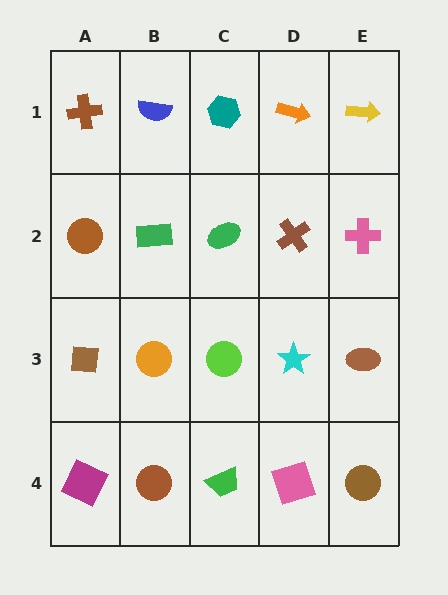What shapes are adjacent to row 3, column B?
A green rectangle (row 2, column B), a brown circle (row 4, column B), a brown square (row 3, column A), a lime circle (row 3, column C).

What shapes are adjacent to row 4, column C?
A lime circle (row 3, column C), a brown circle (row 4, column B), a pink square (row 4, column D).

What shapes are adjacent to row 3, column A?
A brown circle (row 2, column A), a magenta square (row 4, column A), an orange circle (row 3, column B).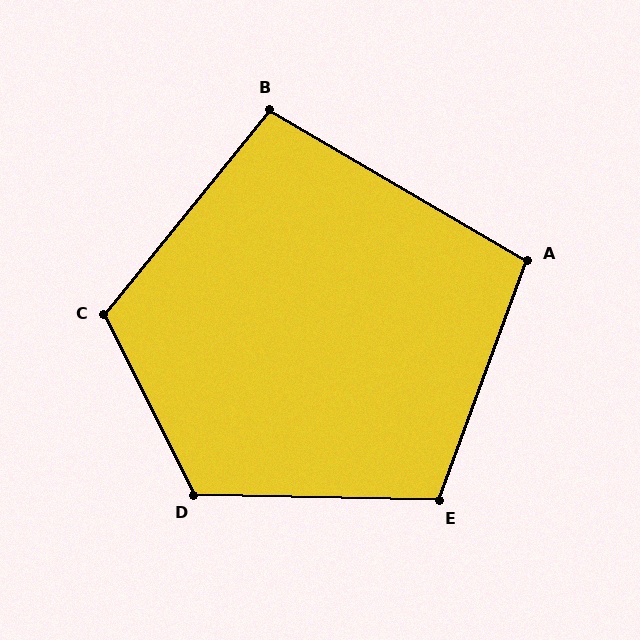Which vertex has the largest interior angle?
D, at approximately 118 degrees.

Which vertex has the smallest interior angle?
B, at approximately 99 degrees.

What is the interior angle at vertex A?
Approximately 100 degrees (obtuse).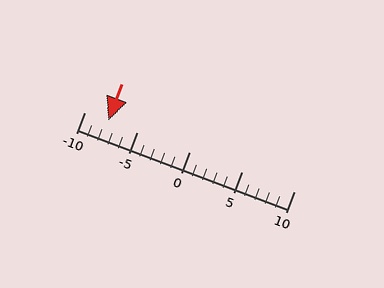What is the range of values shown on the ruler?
The ruler shows values from -10 to 10.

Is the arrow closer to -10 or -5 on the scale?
The arrow is closer to -10.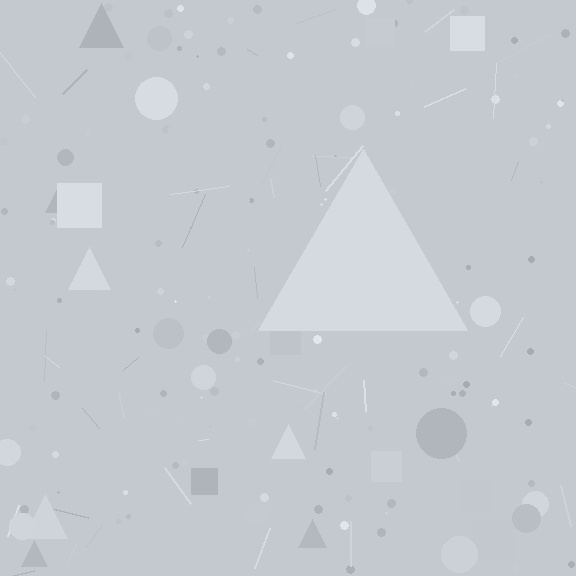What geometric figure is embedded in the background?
A triangle is embedded in the background.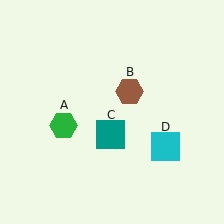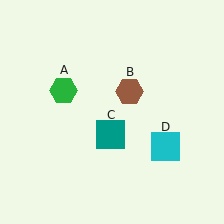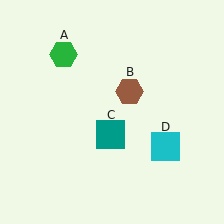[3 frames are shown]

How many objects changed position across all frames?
1 object changed position: green hexagon (object A).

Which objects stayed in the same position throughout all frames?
Brown hexagon (object B) and teal square (object C) and cyan square (object D) remained stationary.